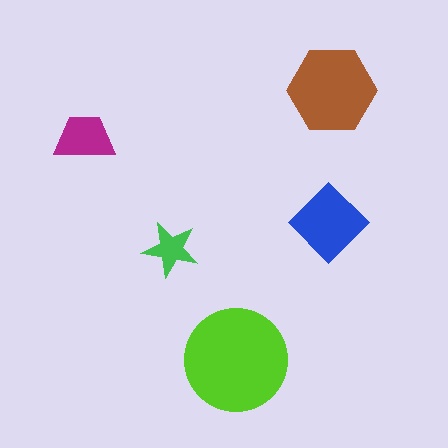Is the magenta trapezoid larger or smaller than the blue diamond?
Smaller.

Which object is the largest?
The lime circle.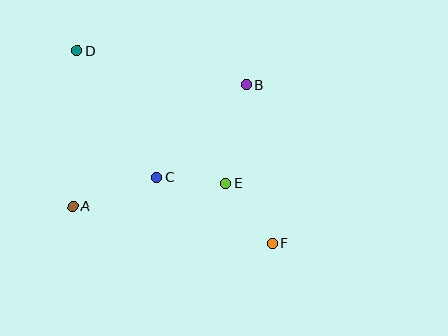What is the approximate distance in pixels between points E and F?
The distance between E and F is approximately 76 pixels.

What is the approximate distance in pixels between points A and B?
The distance between A and B is approximately 212 pixels.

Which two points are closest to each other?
Points C and E are closest to each other.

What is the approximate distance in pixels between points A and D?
The distance between A and D is approximately 156 pixels.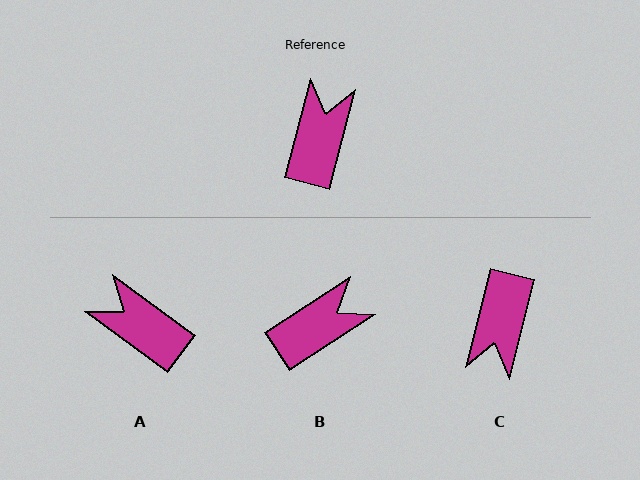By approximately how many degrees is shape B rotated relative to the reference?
Approximately 42 degrees clockwise.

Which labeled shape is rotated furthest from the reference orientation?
C, about 179 degrees away.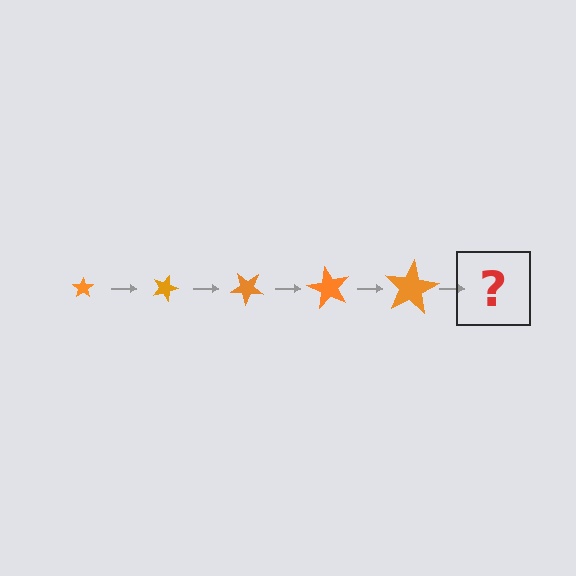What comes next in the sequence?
The next element should be a star, larger than the previous one and rotated 100 degrees from the start.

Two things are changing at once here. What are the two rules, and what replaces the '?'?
The two rules are that the star grows larger each step and it rotates 20 degrees each step. The '?' should be a star, larger than the previous one and rotated 100 degrees from the start.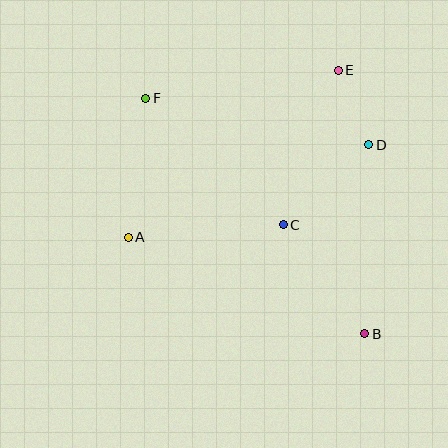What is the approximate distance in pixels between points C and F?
The distance between C and F is approximately 187 pixels.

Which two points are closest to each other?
Points D and E are closest to each other.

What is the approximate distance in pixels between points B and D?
The distance between B and D is approximately 189 pixels.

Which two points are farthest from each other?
Points B and F are farthest from each other.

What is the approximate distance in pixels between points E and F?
The distance between E and F is approximately 195 pixels.